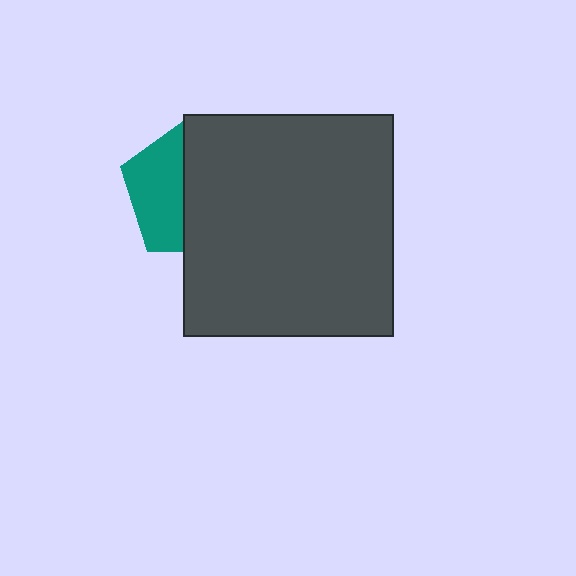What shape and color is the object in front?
The object in front is a dark gray rectangle.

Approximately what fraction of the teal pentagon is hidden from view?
Roughly 59% of the teal pentagon is hidden behind the dark gray rectangle.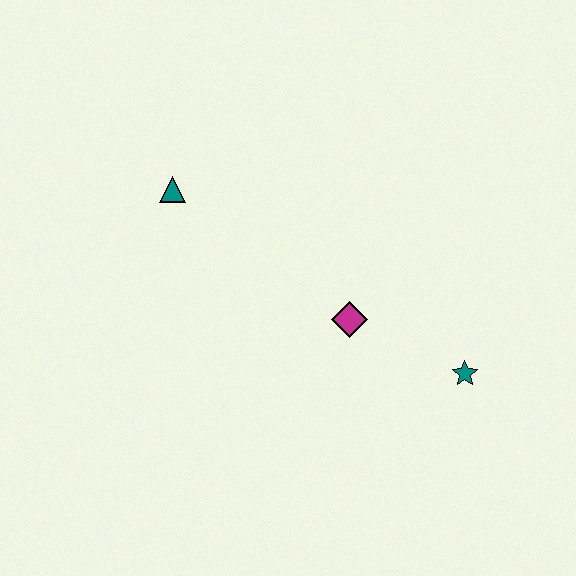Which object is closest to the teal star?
The magenta diamond is closest to the teal star.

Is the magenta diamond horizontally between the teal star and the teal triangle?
Yes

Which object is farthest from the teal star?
The teal triangle is farthest from the teal star.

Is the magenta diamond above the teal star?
Yes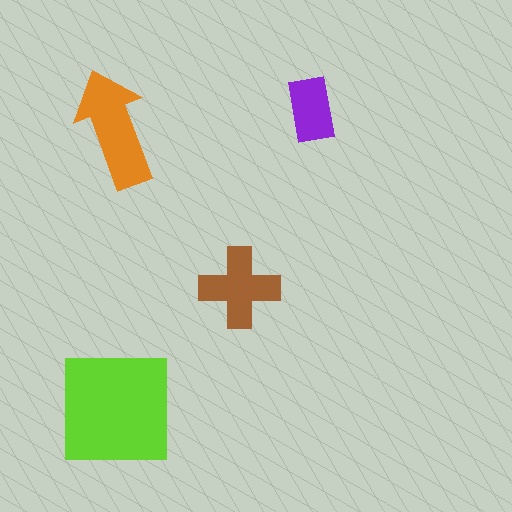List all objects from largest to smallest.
The lime square, the orange arrow, the brown cross, the purple rectangle.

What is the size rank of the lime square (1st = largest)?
1st.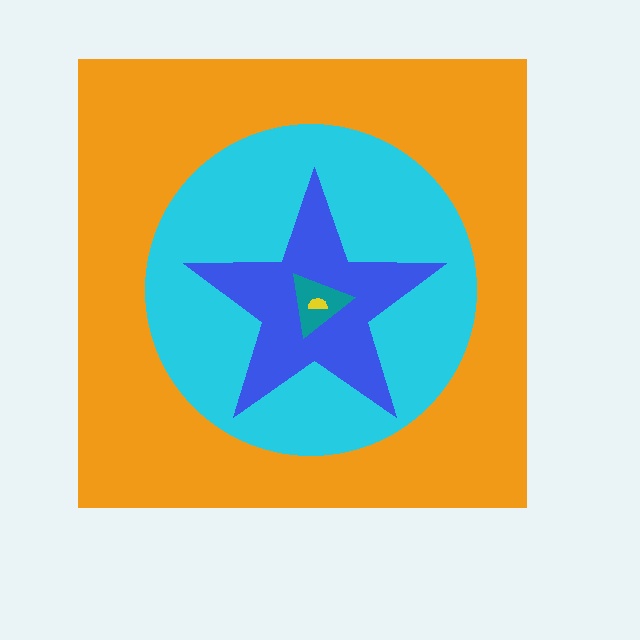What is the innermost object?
The yellow semicircle.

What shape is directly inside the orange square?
The cyan circle.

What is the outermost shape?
The orange square.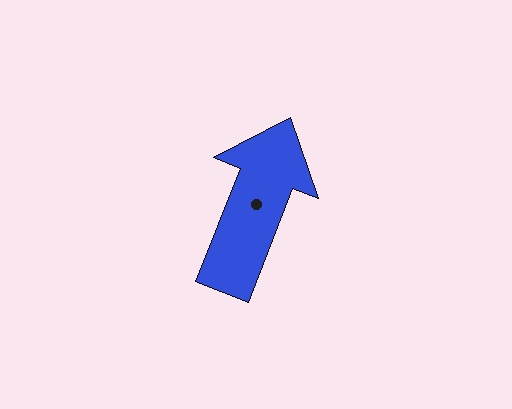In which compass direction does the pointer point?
North.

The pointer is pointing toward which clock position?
Roughly 1 o'clock.